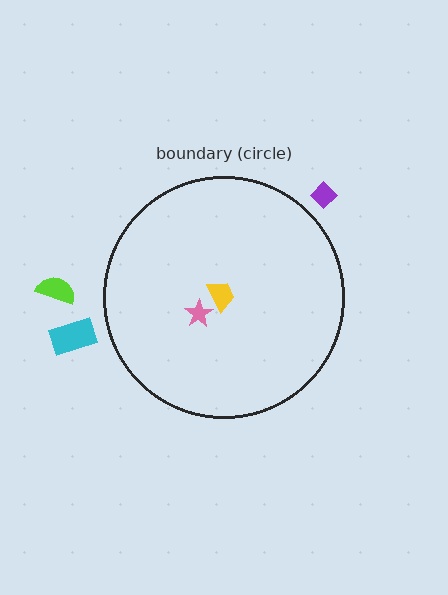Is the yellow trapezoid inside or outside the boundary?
Inside.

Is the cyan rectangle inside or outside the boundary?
Outside.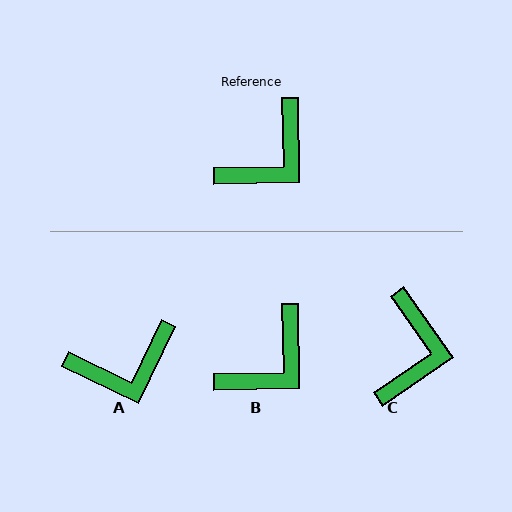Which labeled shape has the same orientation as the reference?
B.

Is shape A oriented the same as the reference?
No, it is off by about 27 degrees.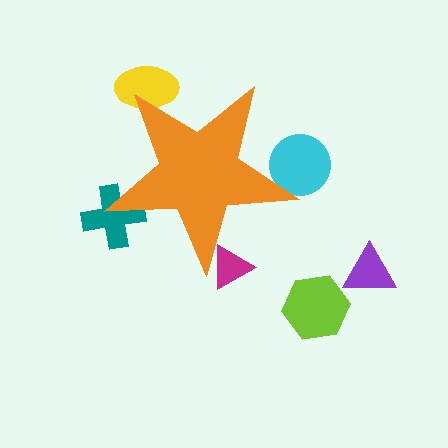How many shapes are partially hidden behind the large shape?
4 shapes are partially hidden.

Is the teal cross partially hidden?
Yes, the teal cross is partially hidden behind the orange star.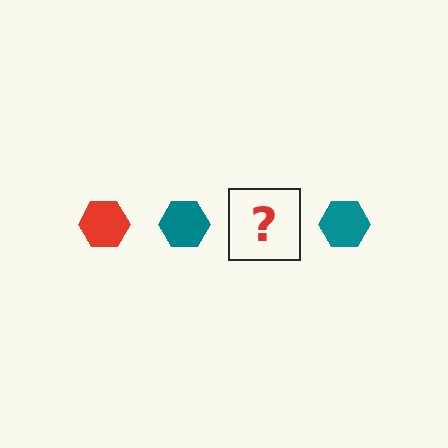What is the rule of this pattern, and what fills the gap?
The rule is that the pattern cycles through red, teal hexagons. The gap should be filled with a red hexagon.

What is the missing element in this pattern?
The missing element is a red hexagon.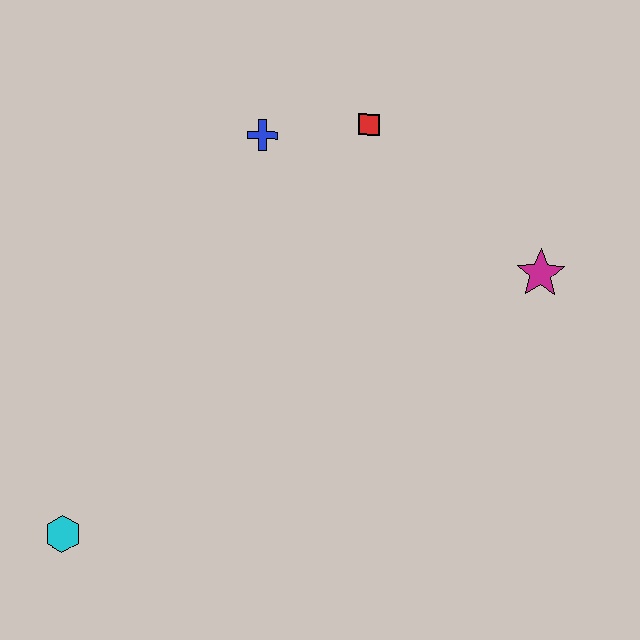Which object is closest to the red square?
The blue cross is closest to the red square.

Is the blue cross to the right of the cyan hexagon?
Yes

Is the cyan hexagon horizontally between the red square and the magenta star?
No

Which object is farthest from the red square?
The cyan hexagon is farthest from the red square.